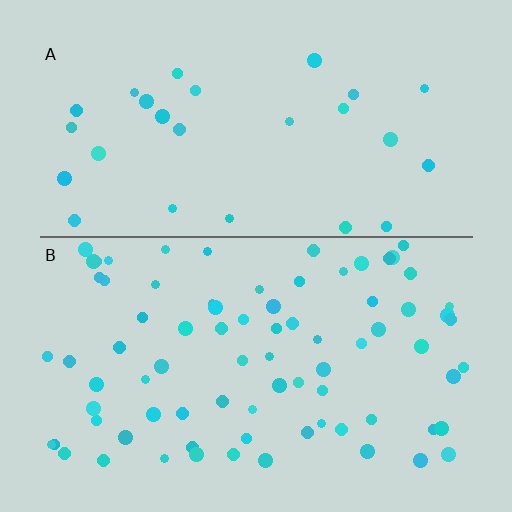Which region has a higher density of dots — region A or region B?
B (the bottom).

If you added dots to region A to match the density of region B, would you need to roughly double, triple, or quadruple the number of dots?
Approximately triple.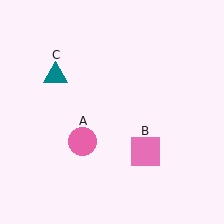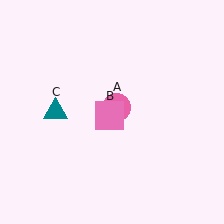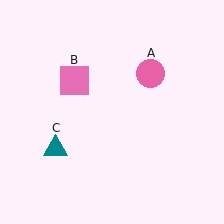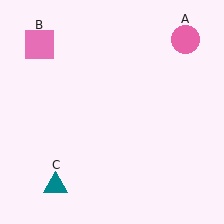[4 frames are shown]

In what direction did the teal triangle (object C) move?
The teal triangle (object C) moved down.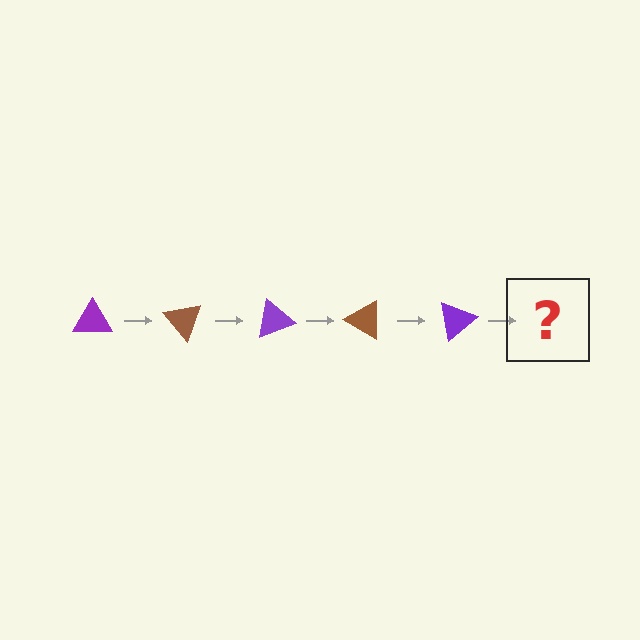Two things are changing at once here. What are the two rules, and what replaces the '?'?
The two rules are that it rotates 50 degrees each step and the color cycles through purple and brown. The '?' should be a brown triangle, rotated 250 degrees from the start.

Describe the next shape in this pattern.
It should be a brown triangle, rotated 250 degrees from the start.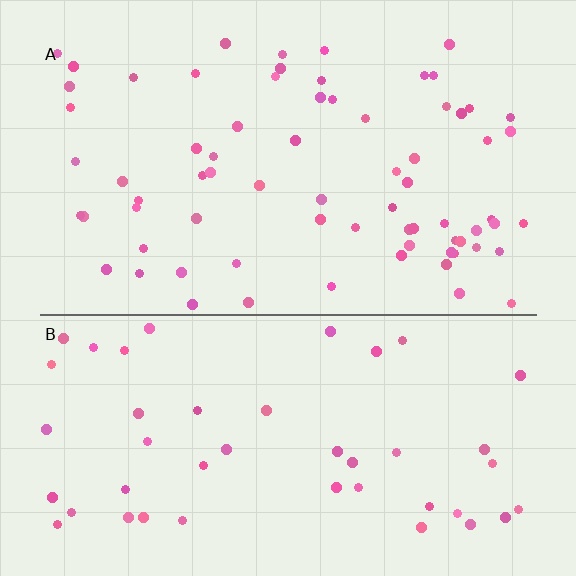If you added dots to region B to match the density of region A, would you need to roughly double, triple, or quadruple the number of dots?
Approximately double.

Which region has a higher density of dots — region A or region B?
A (the top).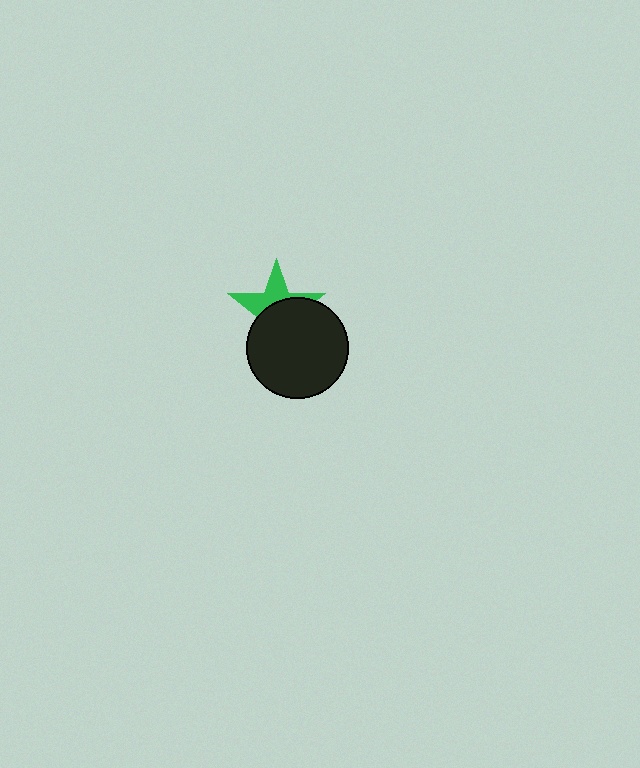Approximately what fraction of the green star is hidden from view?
Roughly 59% of the green star is hidden behind the black circle.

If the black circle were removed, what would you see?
You would see the complete green star.